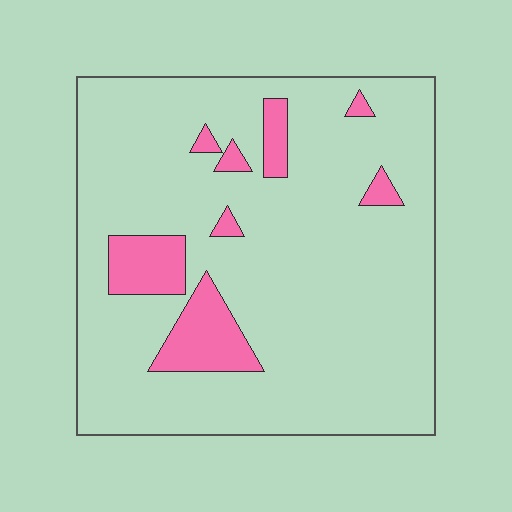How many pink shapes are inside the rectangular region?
8.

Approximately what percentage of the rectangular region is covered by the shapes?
Approximately 10%.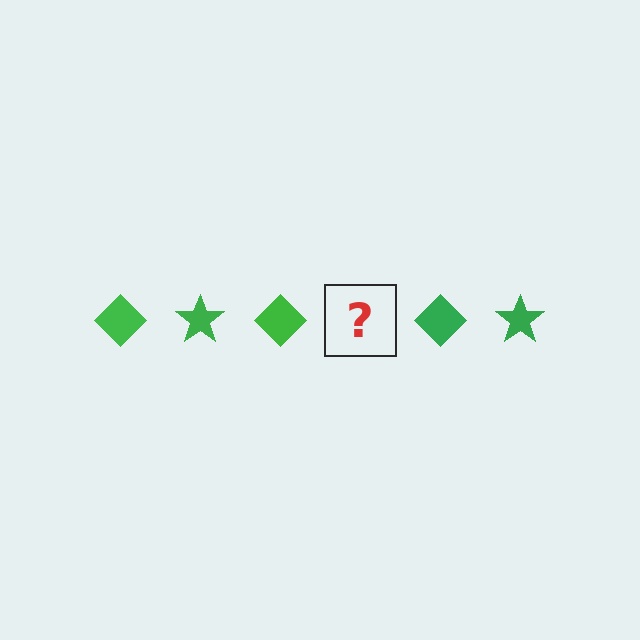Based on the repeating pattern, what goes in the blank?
The blank should be a green star.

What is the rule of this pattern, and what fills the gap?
The rule is that the pattern cycles through diamond, star shapes in green. The gap should be filled with a green star.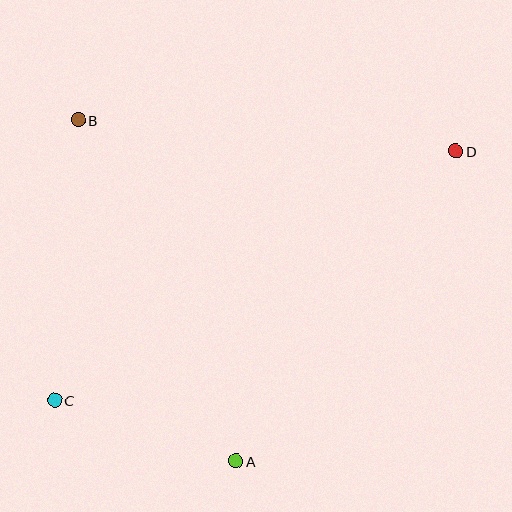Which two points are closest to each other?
Points A and C are closest to each other.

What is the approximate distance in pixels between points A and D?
The distance between A and D is approximately 380 pixels.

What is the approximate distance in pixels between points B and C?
The distance between B and C is approximately 281 pixels.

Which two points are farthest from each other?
Points C and D are farthest from each other.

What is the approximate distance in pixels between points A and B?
The distance between A and B is approximately 376 pixels.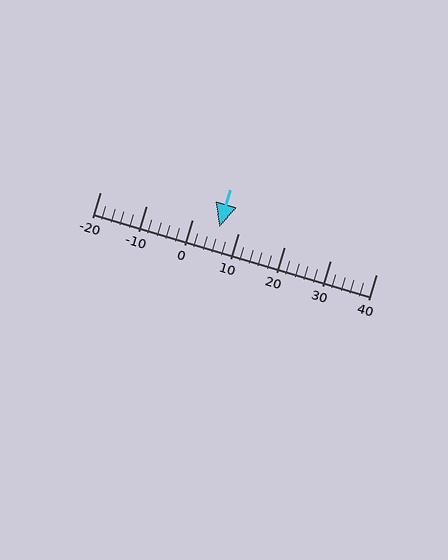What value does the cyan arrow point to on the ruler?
The cyan arrow points to approximately 6.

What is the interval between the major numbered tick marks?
The major tick marks are spaced 10 units apart.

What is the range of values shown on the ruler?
The ruler shows values from -20 to 40.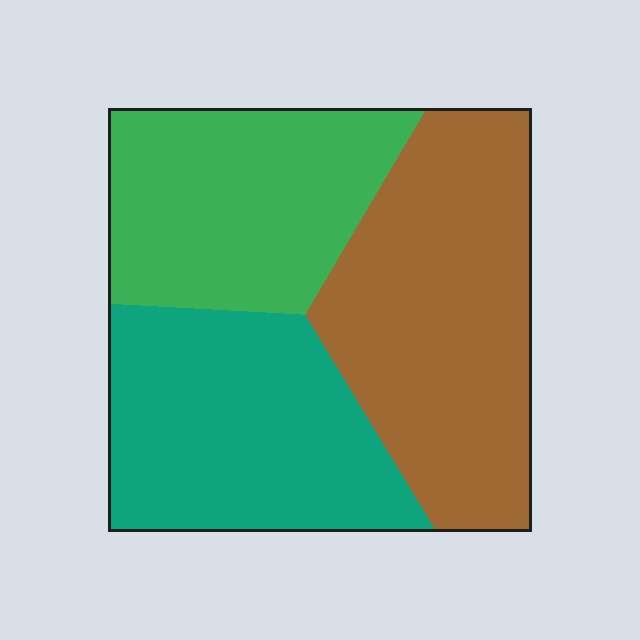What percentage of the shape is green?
Green takes up between a quarter and a half of the shape.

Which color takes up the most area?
Brown, at roughly 40%.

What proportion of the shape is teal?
Teal covers about 30% of the shape.